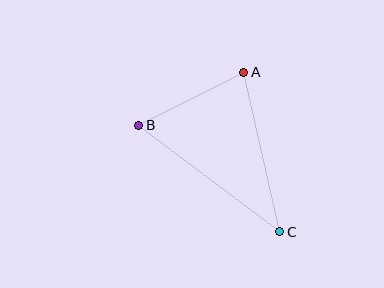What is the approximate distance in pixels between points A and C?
The distance between A and C is approximately 164 pixels.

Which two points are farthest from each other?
Points B and C are farthest from each other.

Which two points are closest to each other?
Points A and B are closest to each other.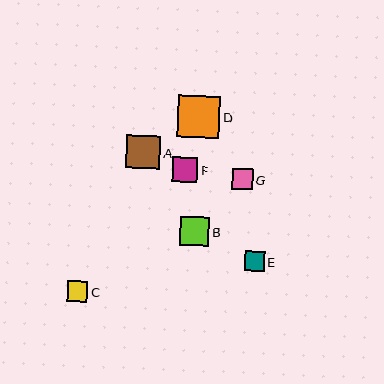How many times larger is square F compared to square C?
Square F is approximately 1.2 times the size of square C.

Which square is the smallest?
Square E is the smallest with a size of approximately 20 pixels.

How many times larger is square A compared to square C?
Square A is approximately 1.7 times the size of square C.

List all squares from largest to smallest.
From largest to smallest: D, A, B, F, C, G, E.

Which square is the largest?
Square D is the largest with a size of approximately 42 pixels.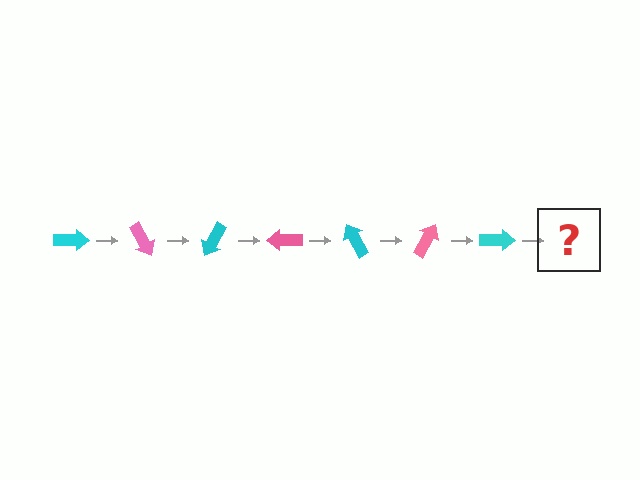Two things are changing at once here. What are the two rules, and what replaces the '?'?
The two rules are that it rotates 60 degrees each step and the color cycles through cyan and pink. The '?' should be a pink arrow, rotated 420 degrees from the start.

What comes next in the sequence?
The next element should be a pink arrow, rotated 420 degrees from the start.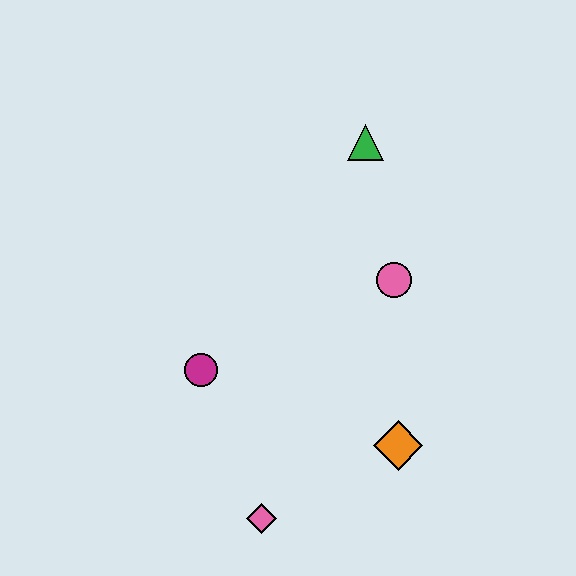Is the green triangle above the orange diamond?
Yes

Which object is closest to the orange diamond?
The pink diamond is closest to the orange diamond.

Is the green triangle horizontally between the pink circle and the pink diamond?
Yes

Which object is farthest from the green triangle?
The pink diamond is farthest from the green triangle.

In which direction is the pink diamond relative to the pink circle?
The pink diamond is below the pink circle.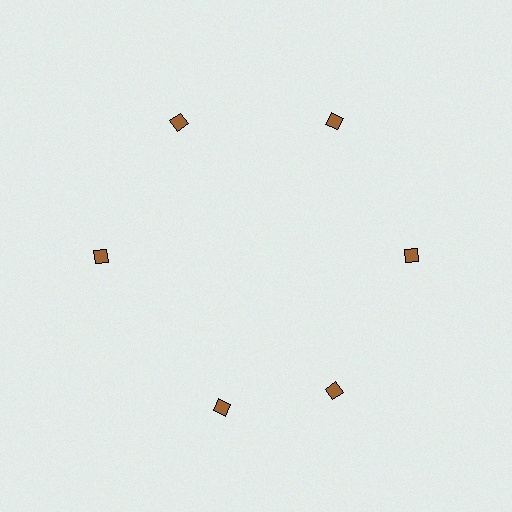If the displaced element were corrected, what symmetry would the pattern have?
It would have 6-fold rotational symmetry — the pattern would map onto itself every 60 degrees.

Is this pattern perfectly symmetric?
No. The 6 brown diamonds are arranged in a ring, but one element near the 7 o'clock position is rotated out of alignment along the ring, breaking the 6-fold rotational symmetry.